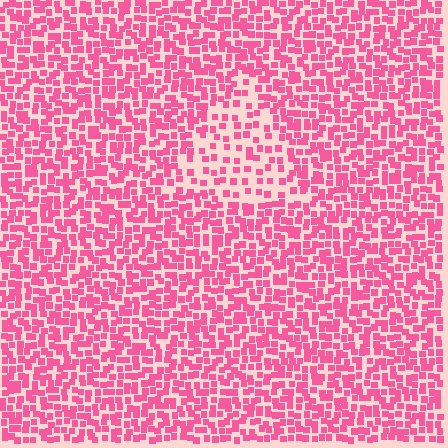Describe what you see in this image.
The image contains small pink elements arranged at two different densities. A triangle-shaped region is visible where the elements are less densely packed than the surrounding area.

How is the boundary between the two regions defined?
The boundary is defined by a change in element density (approximately 2.0x ratio). All elements are the same color, size, and shape.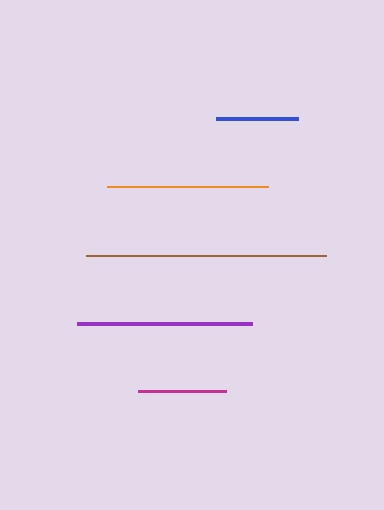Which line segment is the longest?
The brown line is the longest at approximately 240 pixels.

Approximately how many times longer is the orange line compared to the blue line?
The orange line is approximately 2.0 times the length of the blue line.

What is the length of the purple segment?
The purple segment is approximately 175 pixels long.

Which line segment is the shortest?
The blue line is the shortest at approximately 82 pixels.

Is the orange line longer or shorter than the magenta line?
The orange line is longer than the magenta line.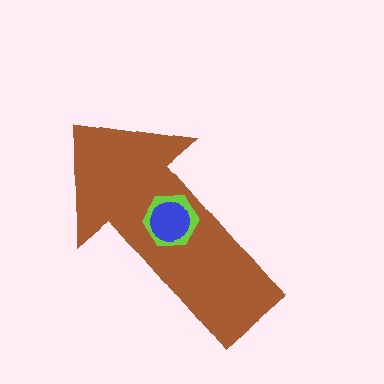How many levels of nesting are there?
3.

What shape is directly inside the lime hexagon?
The blue circle.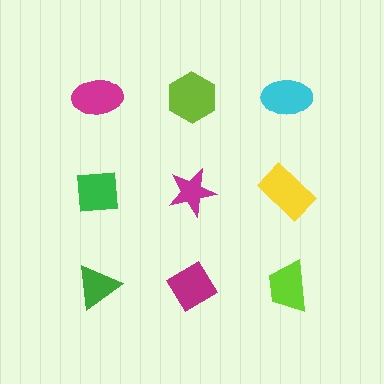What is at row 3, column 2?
A magenta diamond.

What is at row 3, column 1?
A green triangle.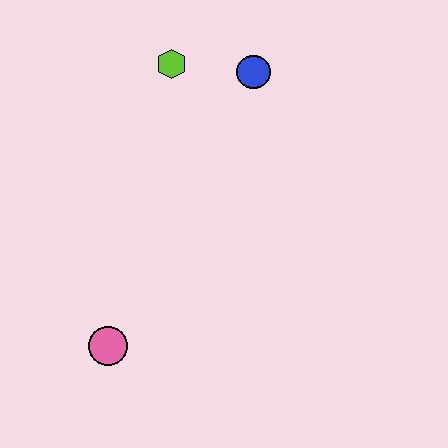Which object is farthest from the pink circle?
The blue circle is farthest from the pink circle.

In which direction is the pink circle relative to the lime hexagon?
The pink circle is below the lime hexagon.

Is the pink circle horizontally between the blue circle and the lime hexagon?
No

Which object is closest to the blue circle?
The lime hexagon is closest to the blue circle.